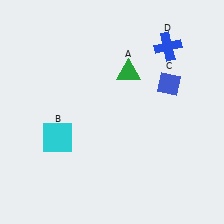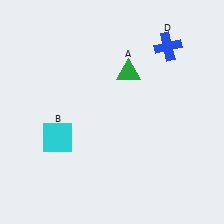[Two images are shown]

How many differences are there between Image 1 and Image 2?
There is 1 difference between the two images.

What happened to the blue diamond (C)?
The blue diamond (C) was removed in Image 2. It was in the top-right area of Image 1.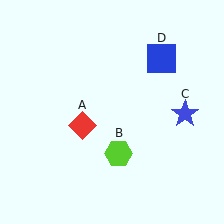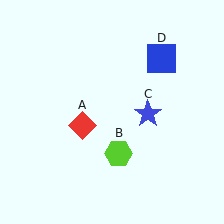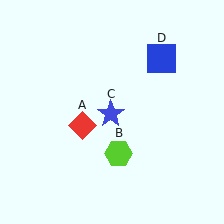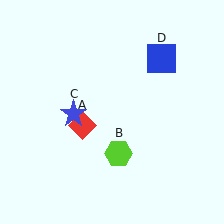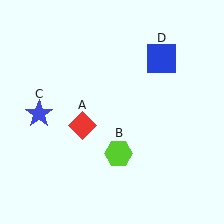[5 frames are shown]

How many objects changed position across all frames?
1 object changed position: blue star (object C).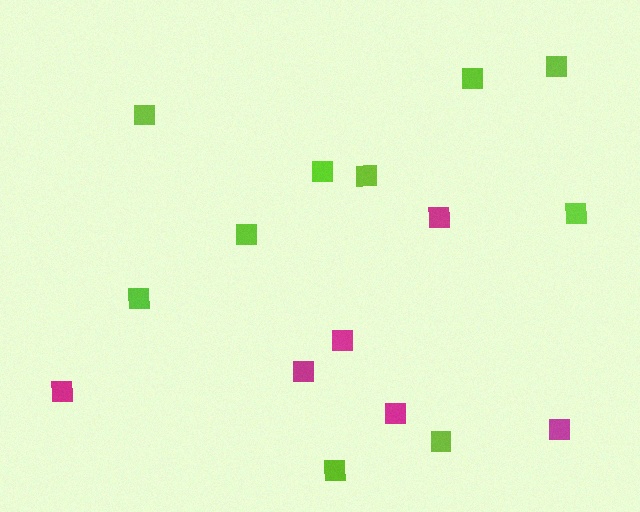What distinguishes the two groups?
There are 2 groups: one group of magenta squares (6) and one group of lime squares (10).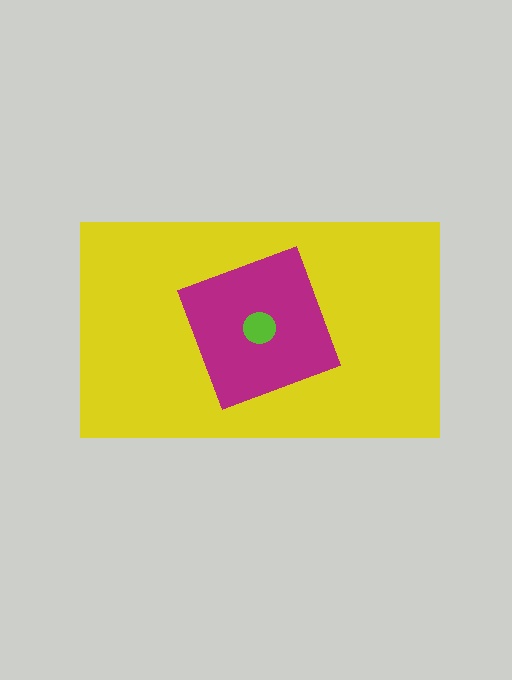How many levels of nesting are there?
3.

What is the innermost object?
The lime circle.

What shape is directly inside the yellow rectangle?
The magenta square.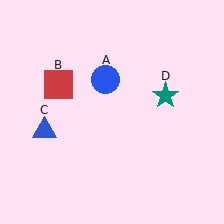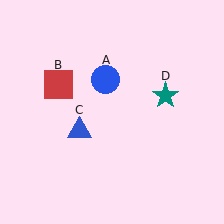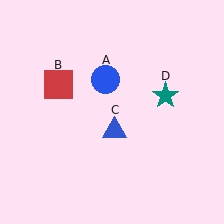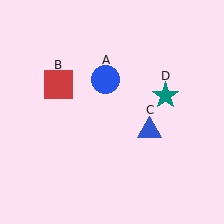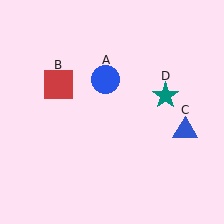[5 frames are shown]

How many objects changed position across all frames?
1 object changed position: blue triangle (object C).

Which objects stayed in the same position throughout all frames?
Blue circle (object A) and red square (object B) and teal star (object D) remained stationary.